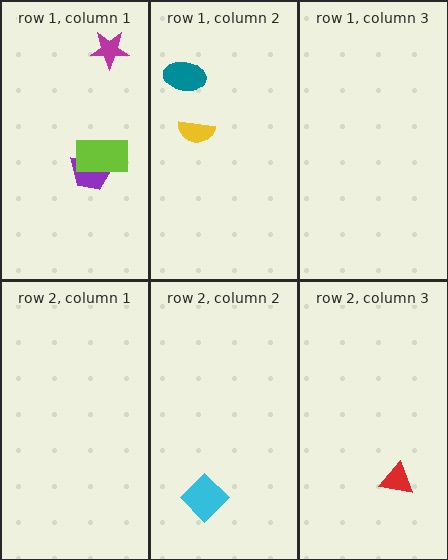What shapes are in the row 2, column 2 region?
The cyan diamond.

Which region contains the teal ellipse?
The row 1, column 2 region.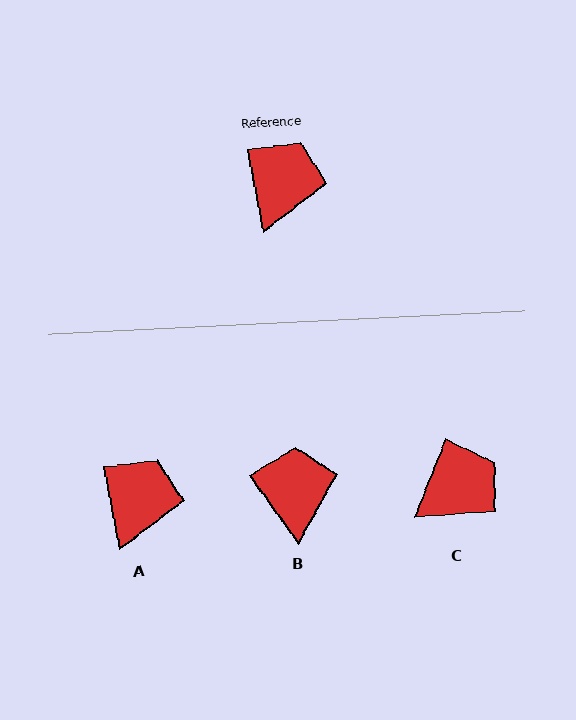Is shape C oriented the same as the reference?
No, it is off by about 33 degrees.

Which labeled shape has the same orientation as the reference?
A.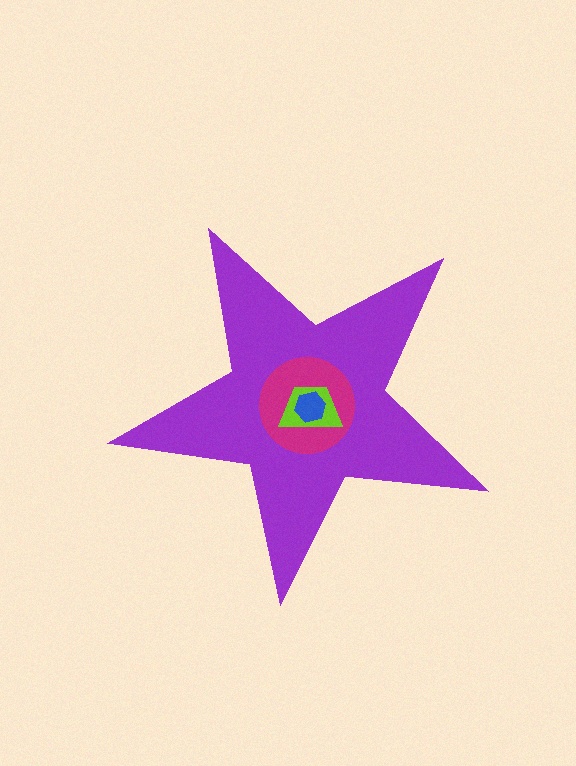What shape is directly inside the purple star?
The magenta circle.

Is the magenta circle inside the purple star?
Yes.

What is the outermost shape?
The purple star.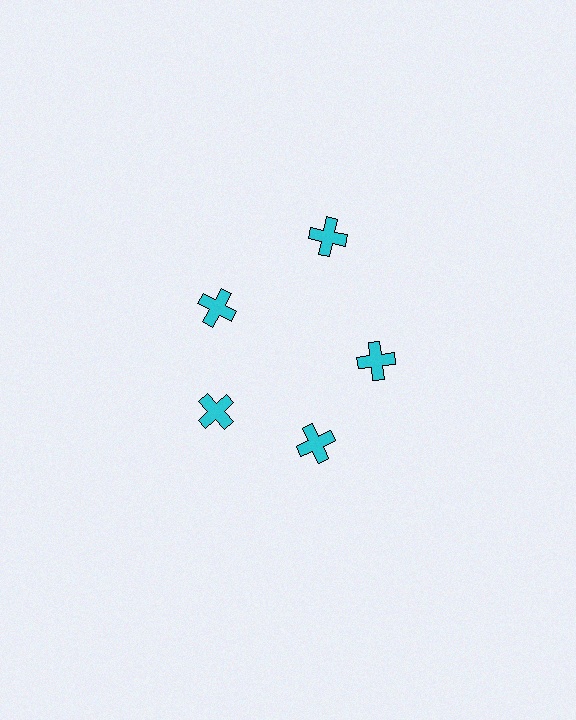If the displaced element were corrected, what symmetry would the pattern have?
It would have 5-fold rotational symmetry — the pattern would map onto itself every 72 degrees.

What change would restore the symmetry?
The symmetry would be restored by moving it inward, back onto the ring so that all 5 crosses sit at equal angles and equal distance from the center.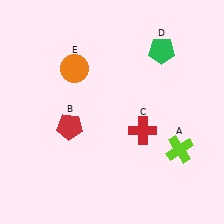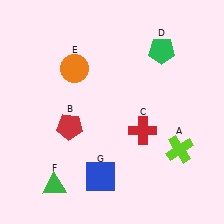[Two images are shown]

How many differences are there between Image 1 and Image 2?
There are 2 differences between the two images.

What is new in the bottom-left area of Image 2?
A green triangle (F) was added in the bottom-left area of Image 2.